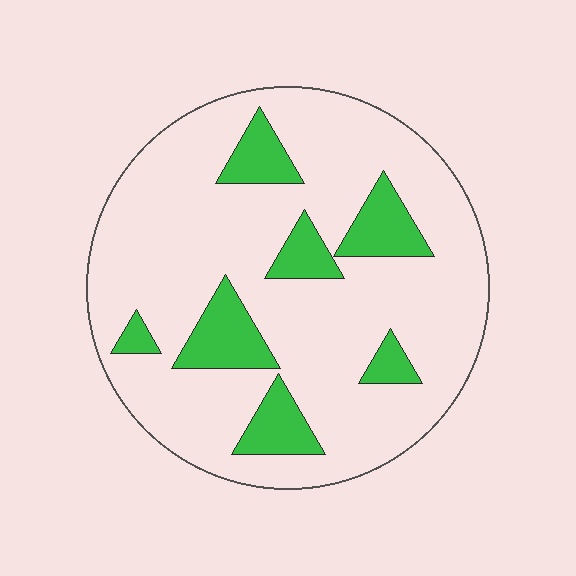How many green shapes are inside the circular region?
7.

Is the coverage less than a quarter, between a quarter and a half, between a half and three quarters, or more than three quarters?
Less than a quarter.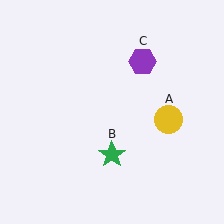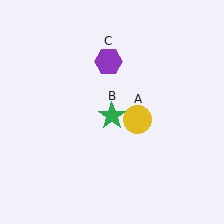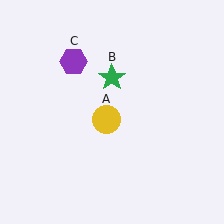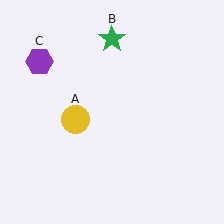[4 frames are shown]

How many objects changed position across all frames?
3 objects changed position: yellow circle (object A), green star (object B), purple hexagon (object C).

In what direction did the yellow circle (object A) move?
The yellow circle (object A) moved left.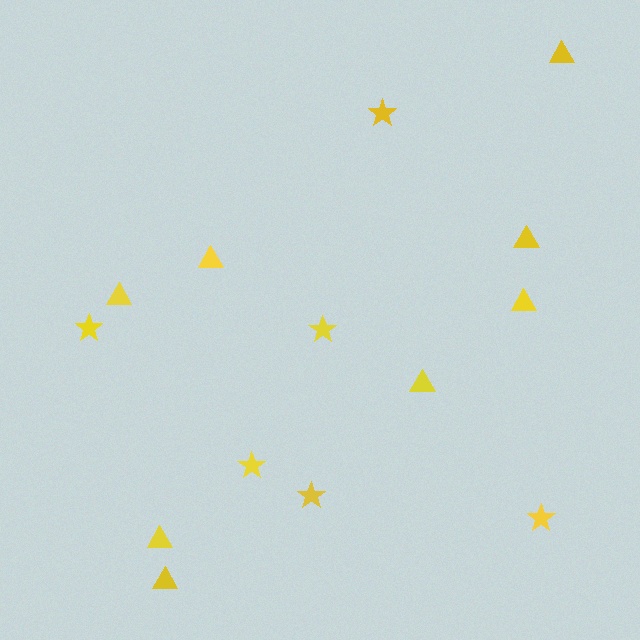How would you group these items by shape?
There are 2 groups: one group of stars (6) and one group of triangles (8).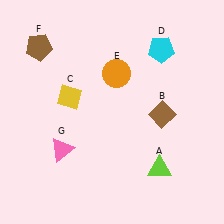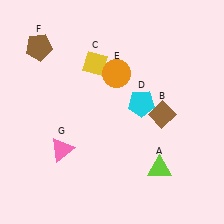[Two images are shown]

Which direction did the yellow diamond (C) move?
The yellow diamond (C) moved up.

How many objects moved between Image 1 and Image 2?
2 objects moved between the two images.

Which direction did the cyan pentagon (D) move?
The cyan pentagon (D) moved down.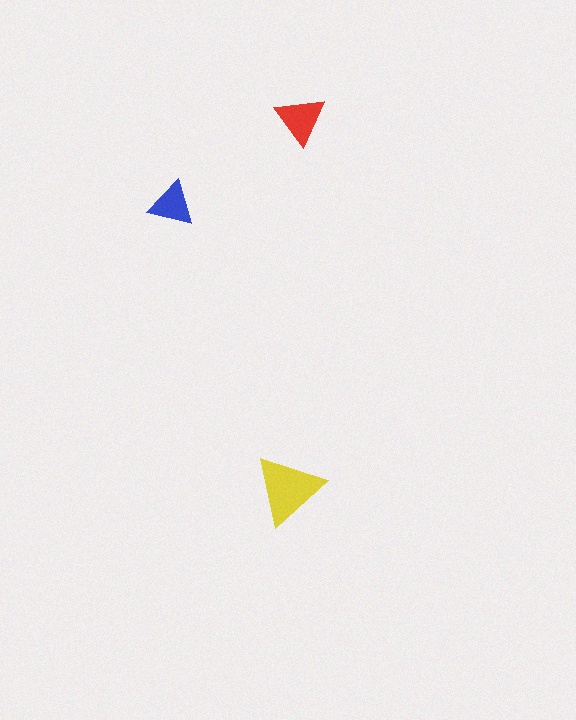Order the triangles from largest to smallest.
the yellow one, the red one, the blue one.